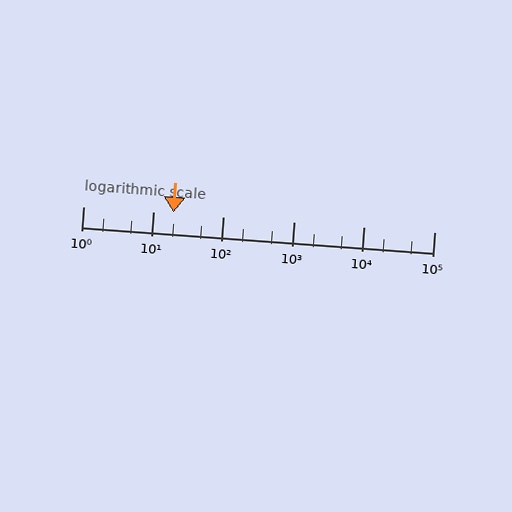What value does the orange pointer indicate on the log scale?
The pointer indicates approximately 19.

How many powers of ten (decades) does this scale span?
The scale spans 5 decades, from 1 to 100000.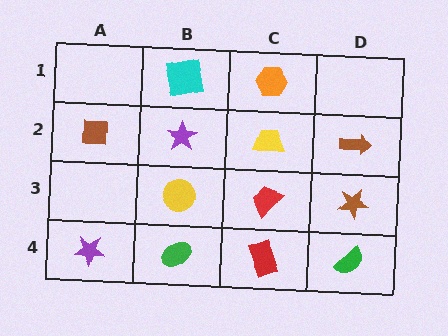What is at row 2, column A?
A brown square.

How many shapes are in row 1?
2 shapes.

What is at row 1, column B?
A cyan square.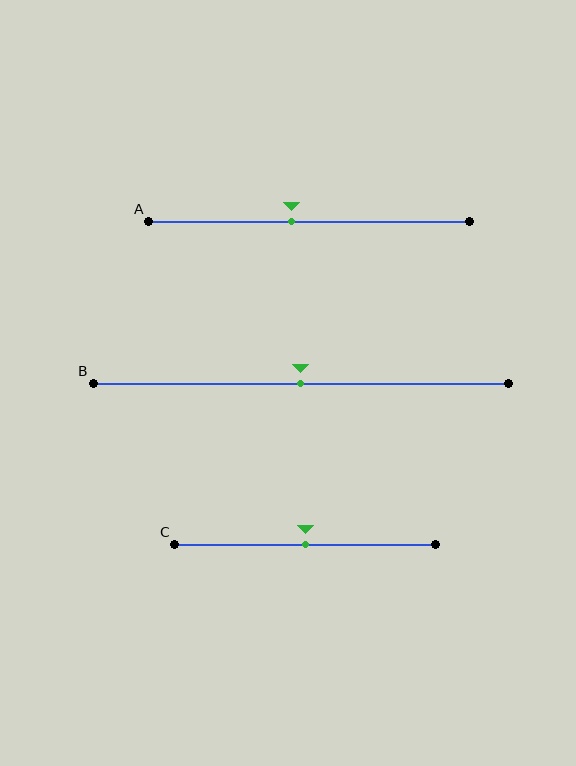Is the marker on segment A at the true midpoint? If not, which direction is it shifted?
No, the marker on segment A is shifted to the left by about 5% of the segment length.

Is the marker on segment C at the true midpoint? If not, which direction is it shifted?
Yes, the marker on segment C is at the true midpoint.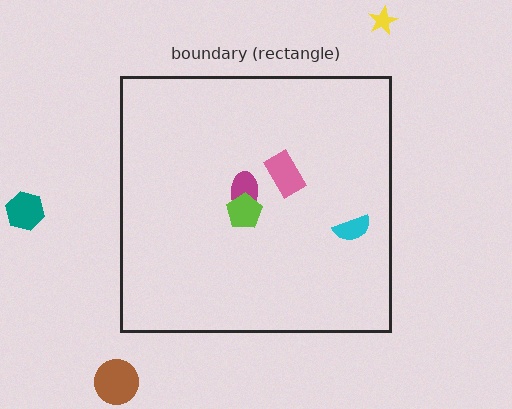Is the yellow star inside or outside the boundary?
Outside.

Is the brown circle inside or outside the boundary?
Outside.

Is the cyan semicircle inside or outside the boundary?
Inside.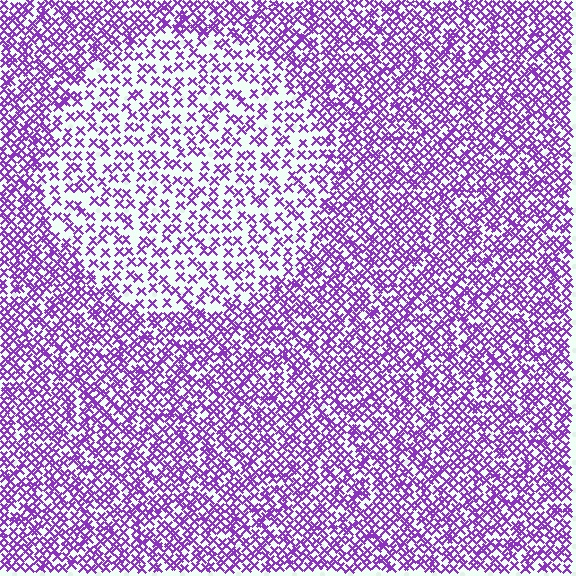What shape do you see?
I see a circle.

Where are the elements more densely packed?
The elements are more densely packed outside the circle boundary.